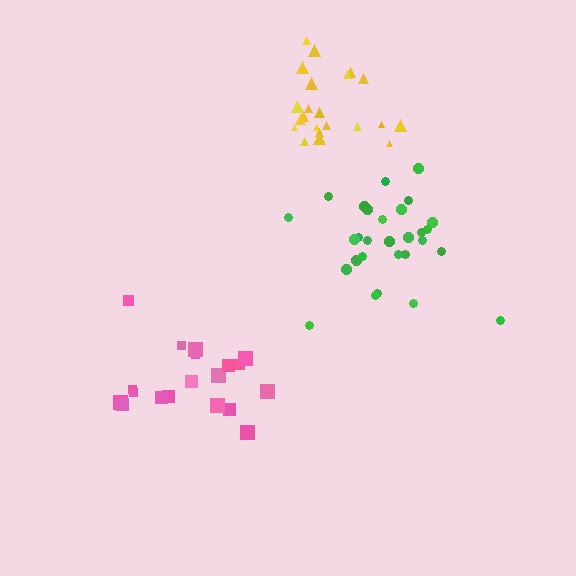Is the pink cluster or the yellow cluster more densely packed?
Yellow.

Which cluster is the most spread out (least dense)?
Pink.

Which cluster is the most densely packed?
Yellow.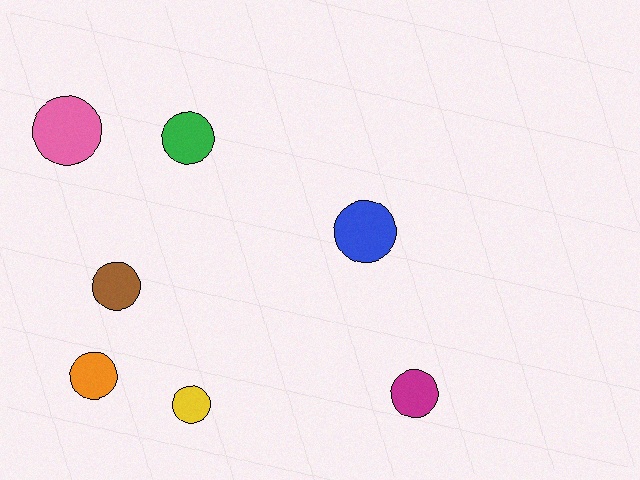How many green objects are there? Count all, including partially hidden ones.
There is 1 green object.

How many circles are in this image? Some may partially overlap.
There are 7 circles.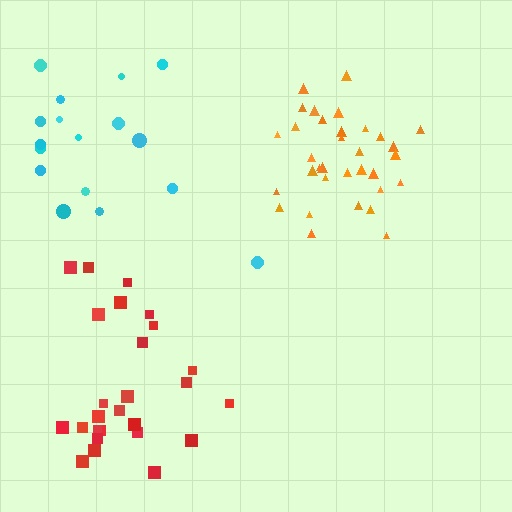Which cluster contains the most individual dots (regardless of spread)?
Orange (33).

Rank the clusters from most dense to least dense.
orange, red, cyan.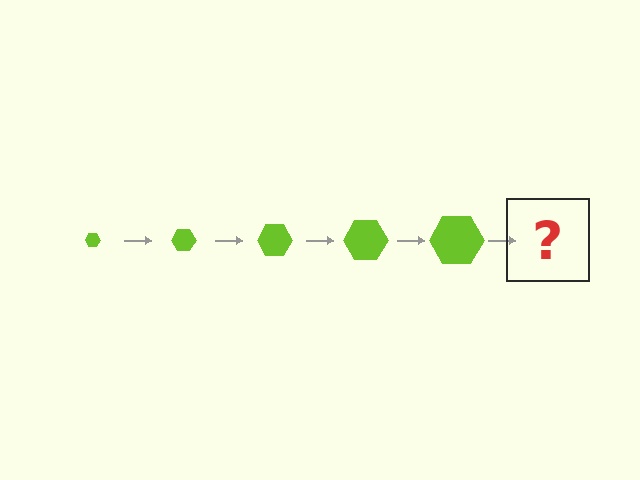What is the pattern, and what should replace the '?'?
The pattern is that the hexagon gets progressively larger each step. The '?' should be a lime hexagon, larger than the previous one.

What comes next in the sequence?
The next element should be a lime hexagon, larger than the previous one.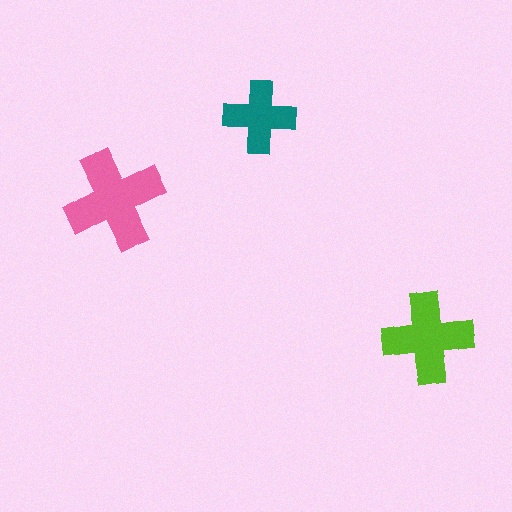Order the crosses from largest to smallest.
the pink one, the lime one, the teal one.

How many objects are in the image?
There are 3 objects in the image.